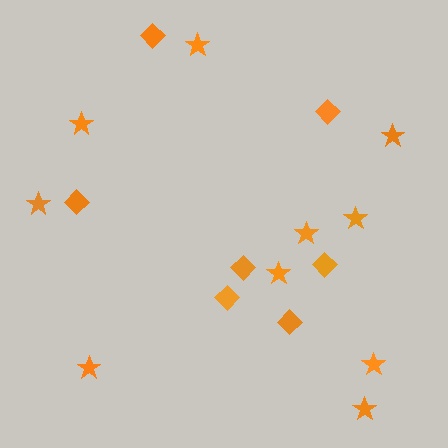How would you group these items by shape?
There are 2 groups: one group of diamonds (7) and one group of stars (10).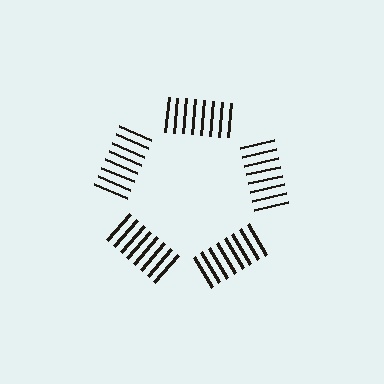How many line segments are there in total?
40 — 8 along each of the 5 edges.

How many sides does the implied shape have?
5 sides — the line-ends trace a pentagon.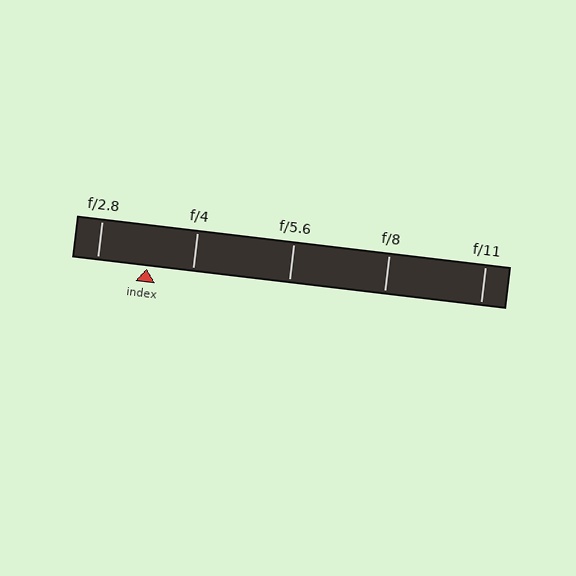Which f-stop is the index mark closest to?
The index mark is closest to f/4.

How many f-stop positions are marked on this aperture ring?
There are 5 f-stop positions marked.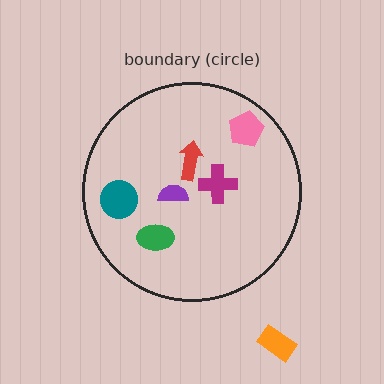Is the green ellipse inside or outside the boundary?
Inside.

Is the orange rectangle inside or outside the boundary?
Outside.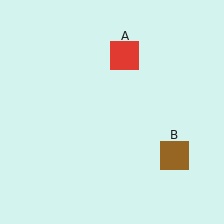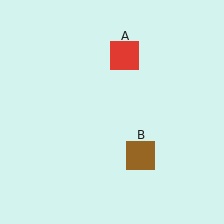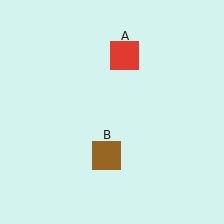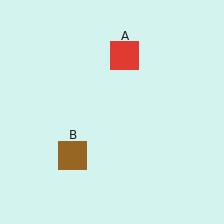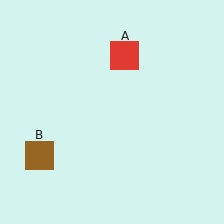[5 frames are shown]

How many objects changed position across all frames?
1 object changed position: brown square (object B).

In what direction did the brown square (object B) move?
The brown square (object B) moved left.